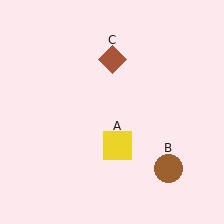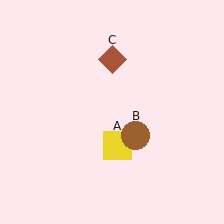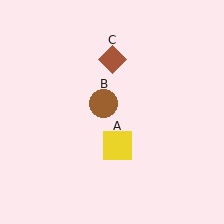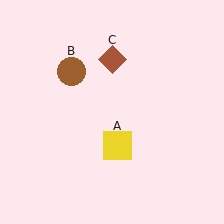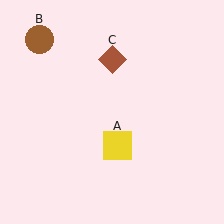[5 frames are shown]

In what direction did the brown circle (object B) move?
The brown circle (object B) moved up and to the left.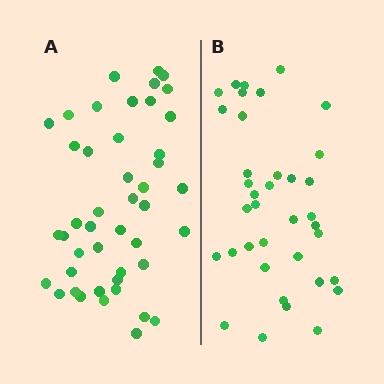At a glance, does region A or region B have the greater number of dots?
Region A (the left region) has more dots.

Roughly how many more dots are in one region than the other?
Region A has roughly 8 or so more dots than region B.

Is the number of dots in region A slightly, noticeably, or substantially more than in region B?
Region A has only slightly more — the two regions are fairly close. The ratio is roughly 1.2 to 1.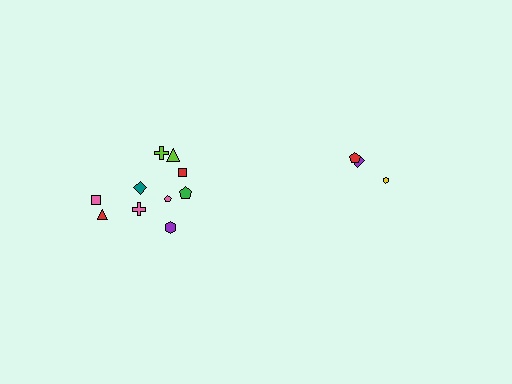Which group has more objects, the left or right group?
The left group.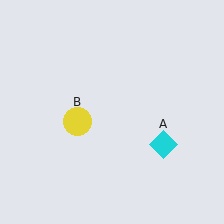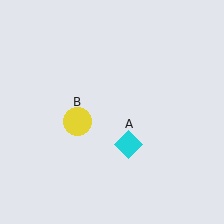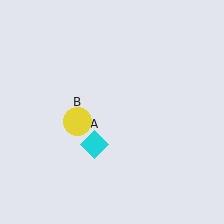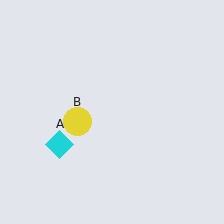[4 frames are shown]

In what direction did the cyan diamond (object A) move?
The cyan diamond (object A) moved left.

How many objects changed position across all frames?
1 object changed position: cyan diamond (object A).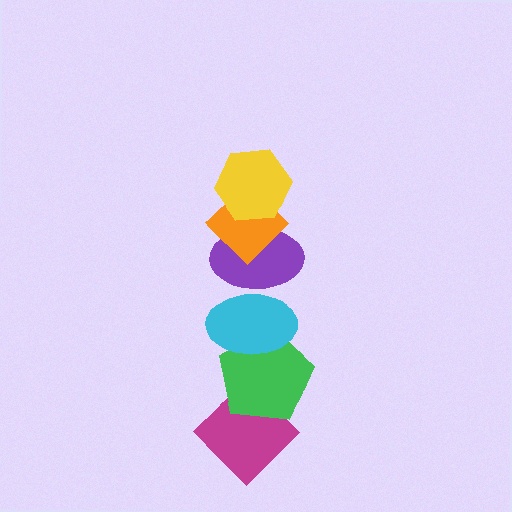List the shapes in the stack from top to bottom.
From top to bottom: the yellow hexagon, the orange diamond, the purple ellipse, the cyan ellipse, the green pentagon, the magenta diamond.